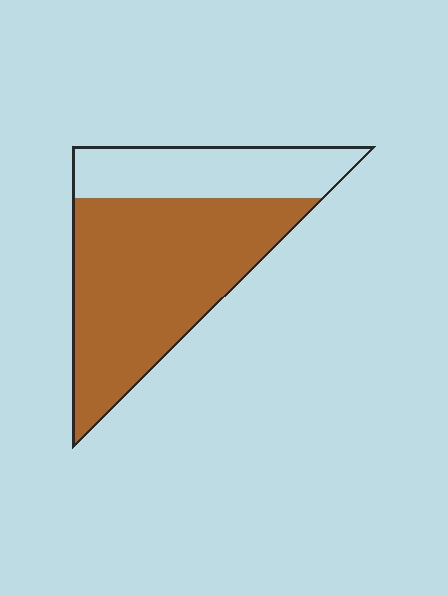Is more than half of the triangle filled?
Yes.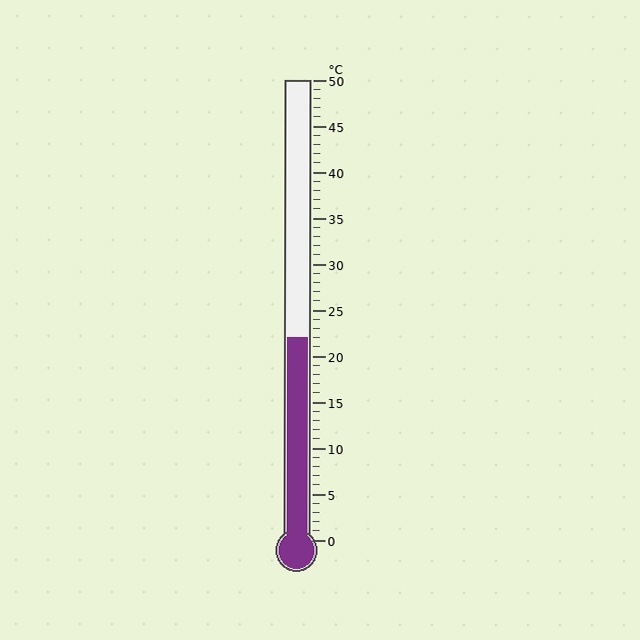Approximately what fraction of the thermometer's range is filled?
The thermometer is filled to approximately 45% of its range.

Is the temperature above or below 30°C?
The temperature is below 30°C.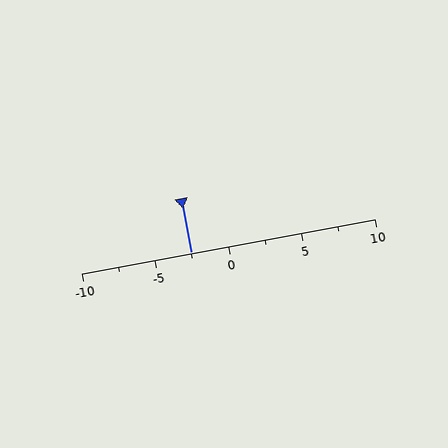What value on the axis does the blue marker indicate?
The marker indicates approximately -2.5.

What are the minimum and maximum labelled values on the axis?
The axis runs from -10 to 10.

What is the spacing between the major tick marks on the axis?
The major ticks are spaced 5 apart.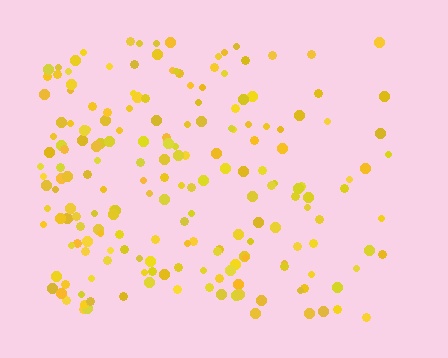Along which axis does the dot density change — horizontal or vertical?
Horizontal.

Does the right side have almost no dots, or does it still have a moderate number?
Still a moderate number, just noticeably fewer than the left.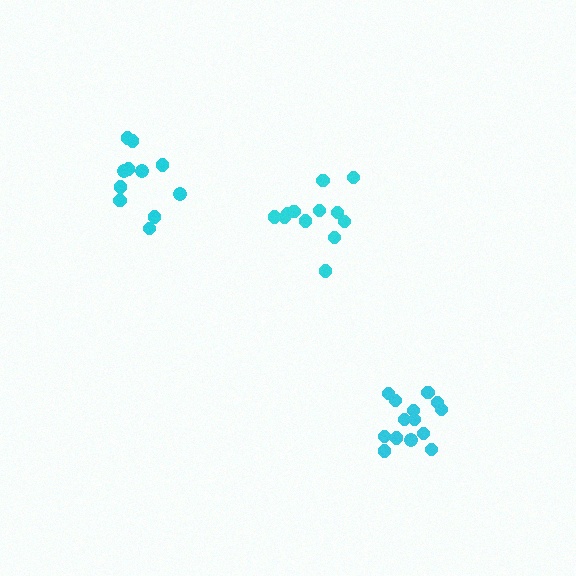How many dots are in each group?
Group 1: 12 dots, Group 2: 11 dots, Group 3: 14 dots (37 total).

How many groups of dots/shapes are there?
There are 3 groups.